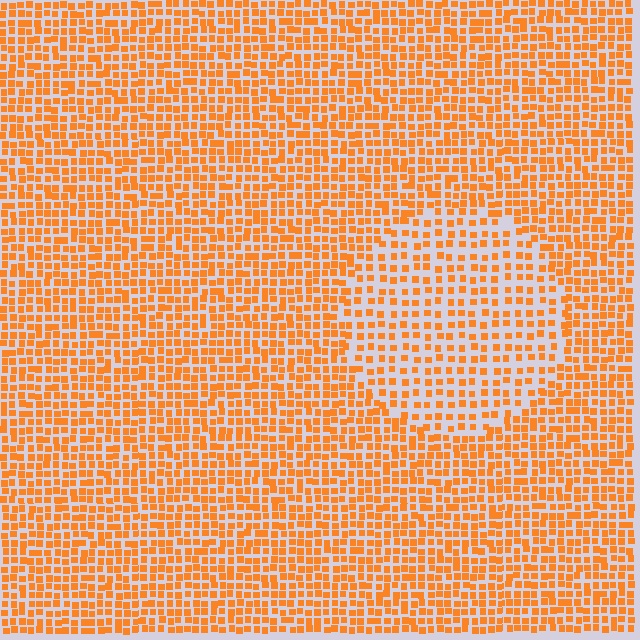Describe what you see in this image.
The image contains small orange elements arranged at two different densities. A circle-shaped region is visible where the elements are less densely packed than the surrounding area.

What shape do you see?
I see a circle.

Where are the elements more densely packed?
The elements are more densely packed outside the circle boundary.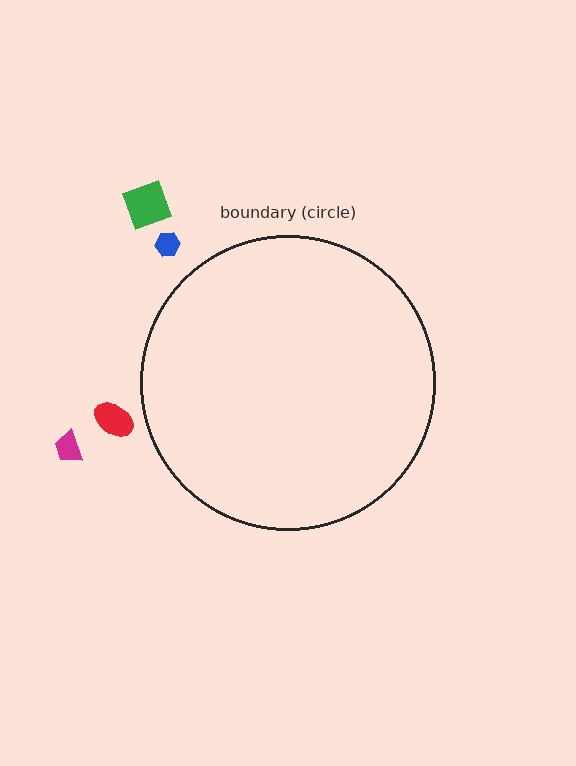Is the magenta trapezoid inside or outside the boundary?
Outside.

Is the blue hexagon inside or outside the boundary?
Outside.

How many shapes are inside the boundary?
0 inside, 4 outside.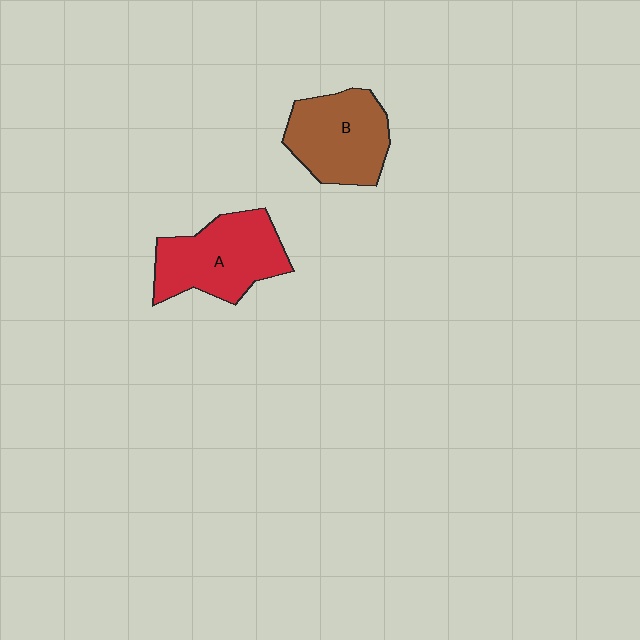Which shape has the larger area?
Shape A (red).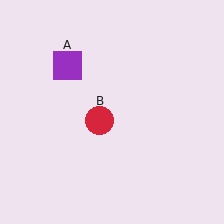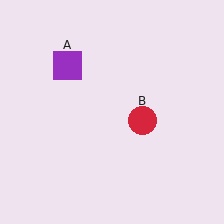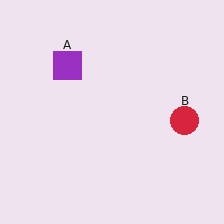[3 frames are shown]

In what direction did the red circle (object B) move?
The red circle (object B) moved right.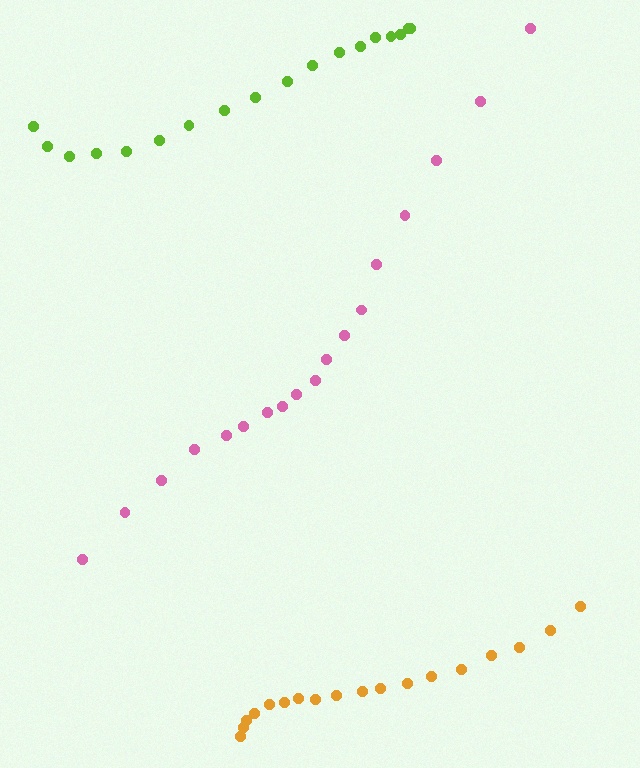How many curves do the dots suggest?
There are 3 distinct paths.